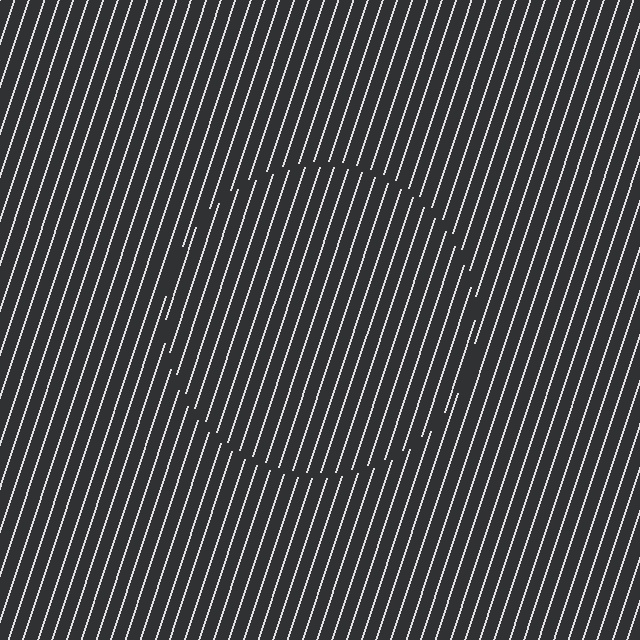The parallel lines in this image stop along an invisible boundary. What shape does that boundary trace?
An illusory circle. The interior of the shape contains the same grating, shifted by half a period — the contour is defined by the phase discontinuity where line-ends from the inner and outer gratings abut.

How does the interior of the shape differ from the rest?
The interior of the shape contains the same grating, shifted by half a period — the contour is defined by the phase discontinuity where line-ends from the inner and outer gratings abut.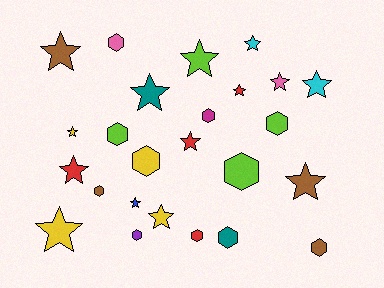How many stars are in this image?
There are 14 stars.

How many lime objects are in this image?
There are 4 lime objects.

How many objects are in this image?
There are 25 objects.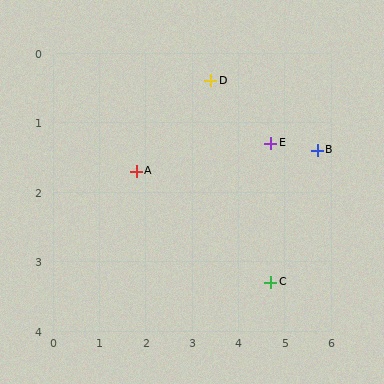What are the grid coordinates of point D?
Point D is at approximately (3.4, 0.4).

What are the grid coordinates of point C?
Point C is at approximately (4.7, 3.3).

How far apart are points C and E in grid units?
Points C and E are about 2.0 grid units apart.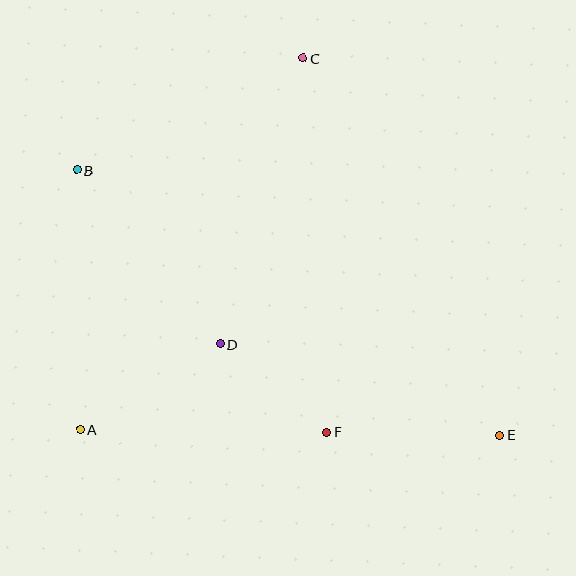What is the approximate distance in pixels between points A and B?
The distance between A and B is approximately 259 pixels.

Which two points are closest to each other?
Points D and F are closest to each other.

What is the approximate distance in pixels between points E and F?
The distance between E and F is approximately 173 pixels.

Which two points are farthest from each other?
Points B and E are farthest from each other.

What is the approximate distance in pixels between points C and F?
The distance between C and F is approximately 374 pixels.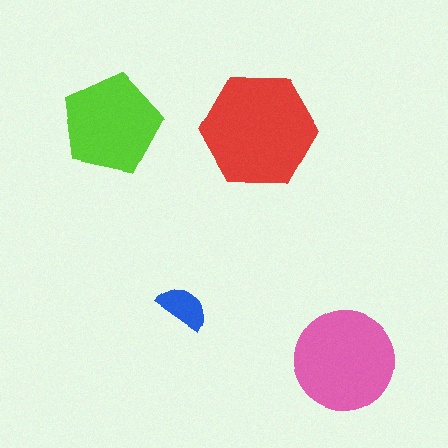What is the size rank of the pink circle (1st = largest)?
2nd.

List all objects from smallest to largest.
The blue semicircle, the lime pentagon, the pink circle, the red hexagon.